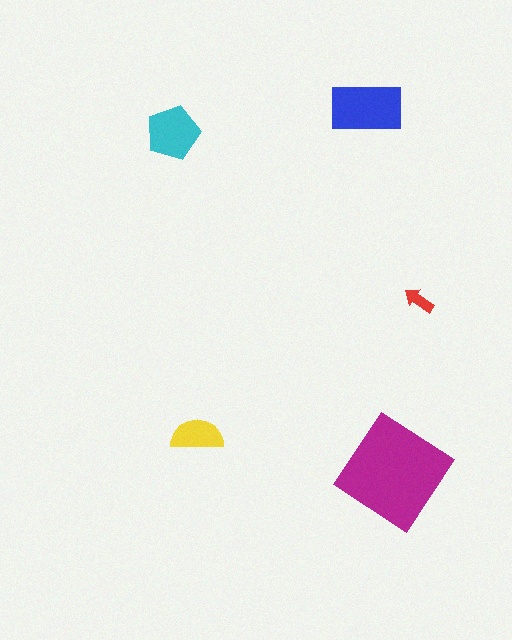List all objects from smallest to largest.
The red arrow, the yellow semicircle, the cyan pentagon, the blue rectangle, the magenta diamond.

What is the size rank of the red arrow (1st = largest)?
5th.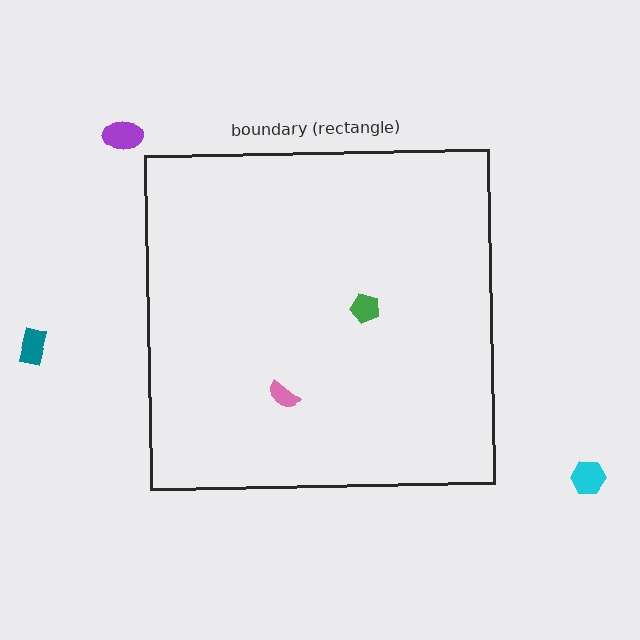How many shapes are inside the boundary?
2 inside, 3 outside.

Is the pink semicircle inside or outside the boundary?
Inside.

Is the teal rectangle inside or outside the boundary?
Outside.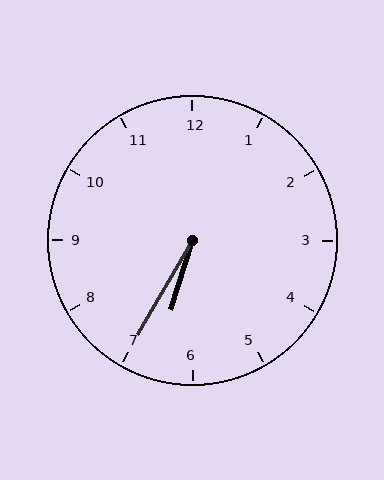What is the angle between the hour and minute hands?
Approximately 12 degrees.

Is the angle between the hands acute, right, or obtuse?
It is acute.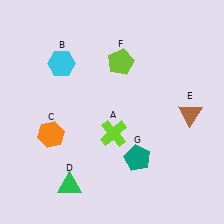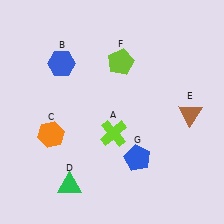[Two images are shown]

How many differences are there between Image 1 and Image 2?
There are 2 differences between the two images.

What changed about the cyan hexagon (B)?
In Image 1, B is cyan. In Image 2, it changed to blue.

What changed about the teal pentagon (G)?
In Image 1, G is teal. In Image 2, it changed to blue.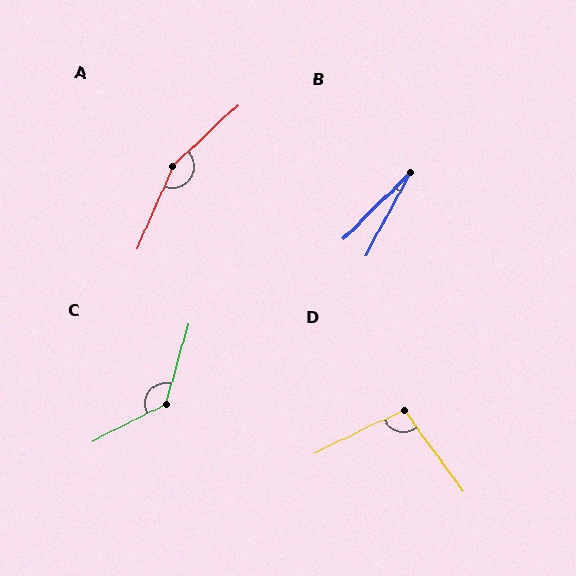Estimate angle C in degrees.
Approximately 133 degrees.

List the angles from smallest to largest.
B (17°), D (101°), C (133°), A (156°).